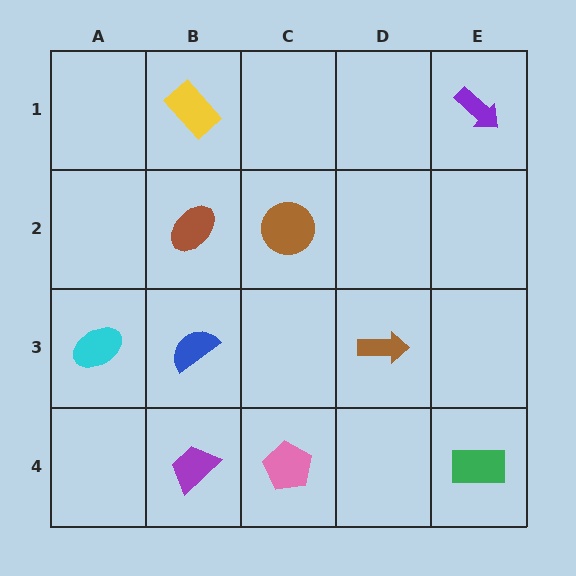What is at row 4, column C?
A pink pentagon.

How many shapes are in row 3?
3 shapes.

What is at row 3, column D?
A brown arrow.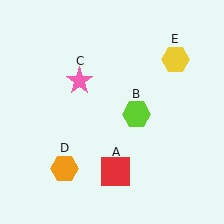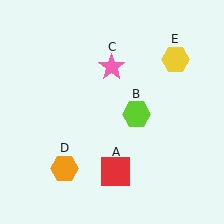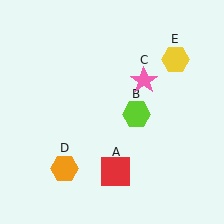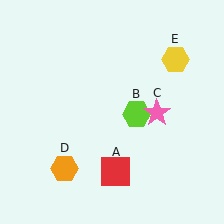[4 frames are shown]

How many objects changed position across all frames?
1 object changed position: pink star (object C).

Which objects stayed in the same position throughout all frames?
Red square (object A) and lime hexagon (object B) and orange hexagon (object D) and yellow hexagon (object E) remained stationary.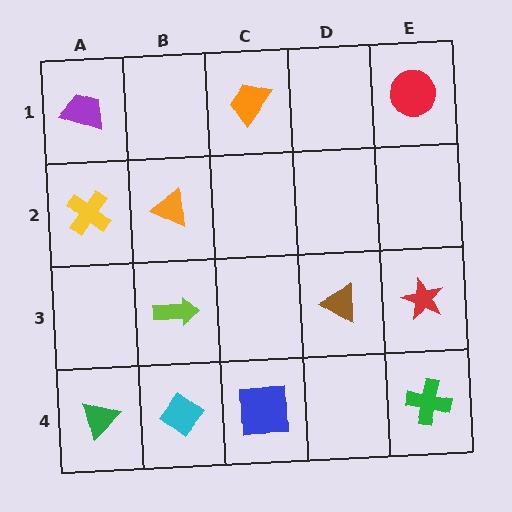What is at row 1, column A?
A purple trapezoid.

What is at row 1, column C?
An orange trapezoid.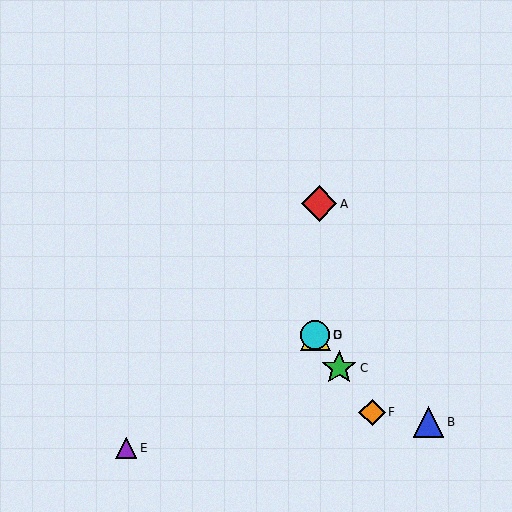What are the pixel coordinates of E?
Object E is at (126, 448).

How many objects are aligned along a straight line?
4 objects (C, D, F, G) are aligned along a straight line.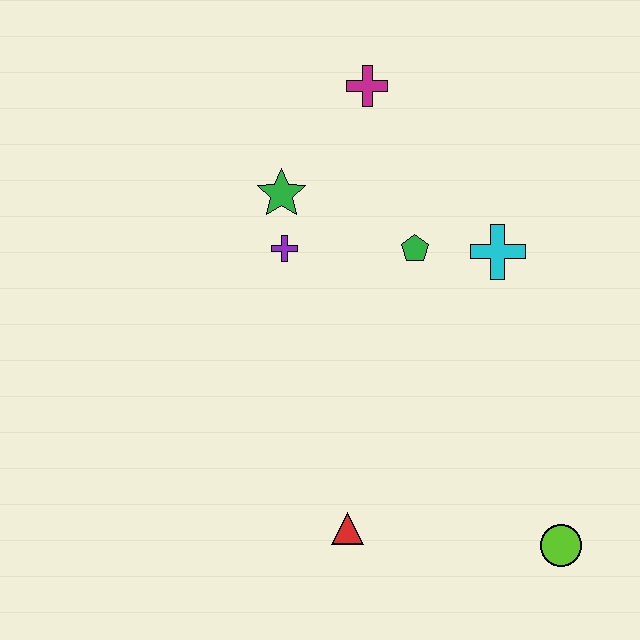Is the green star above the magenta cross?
No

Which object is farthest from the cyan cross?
The red triangle is farthest from the cyan cross.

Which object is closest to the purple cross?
The green star is closest to the purple cross.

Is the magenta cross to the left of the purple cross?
No